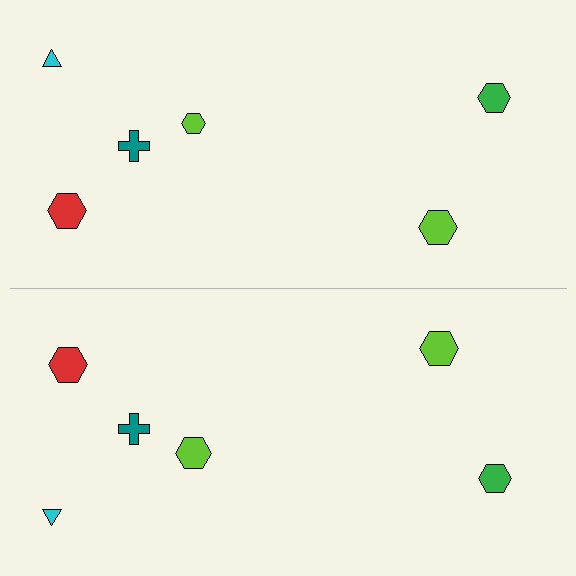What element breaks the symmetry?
The lime hexagon on the bottom side has a different size than its mirror counterpart.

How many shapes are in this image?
There are 12 shapes in this image.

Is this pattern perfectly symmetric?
No, the pattern is not perfectly symmetric. The lime hexagon on the bottom side has a different size than its mirror counterpart.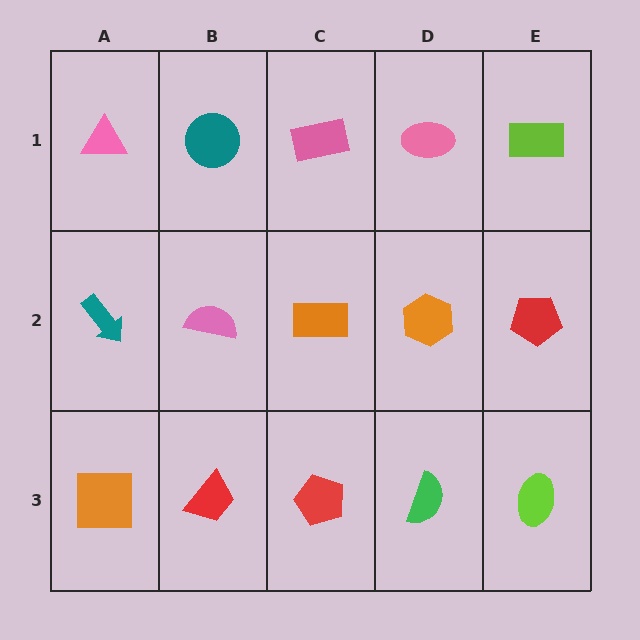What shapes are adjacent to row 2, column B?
A teal circle (row 1, column B), a red trapezoid (row 3, column B), a teal arrow (row 2, column A), an orange rectangle (row 2, column C).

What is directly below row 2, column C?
A red pentagon.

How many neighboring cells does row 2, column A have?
3.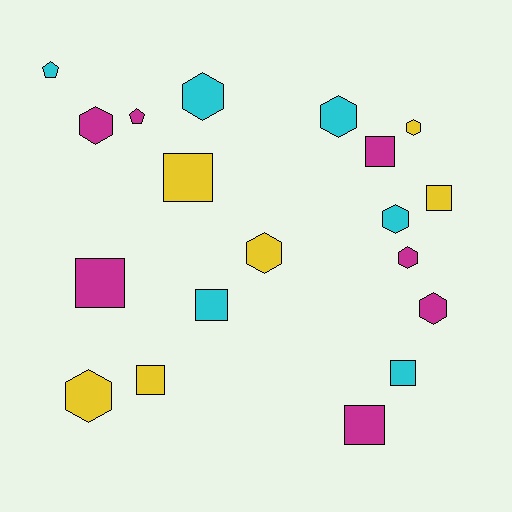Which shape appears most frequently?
Hexagon, with 9 objects.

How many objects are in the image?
There are 19 objects.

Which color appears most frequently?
Magenta, with 7 objects.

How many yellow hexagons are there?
There are 3 yellow hexagons.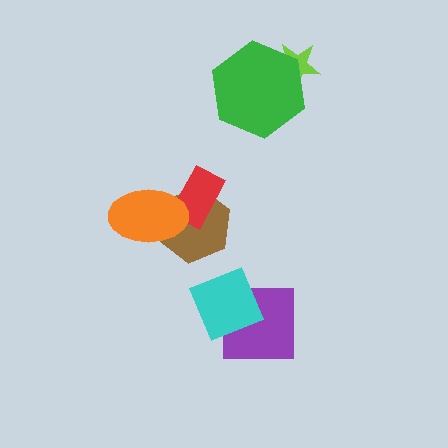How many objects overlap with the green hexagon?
1 object overlaps with the green hexagon.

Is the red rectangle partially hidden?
Yes, it is partially covered by another shape.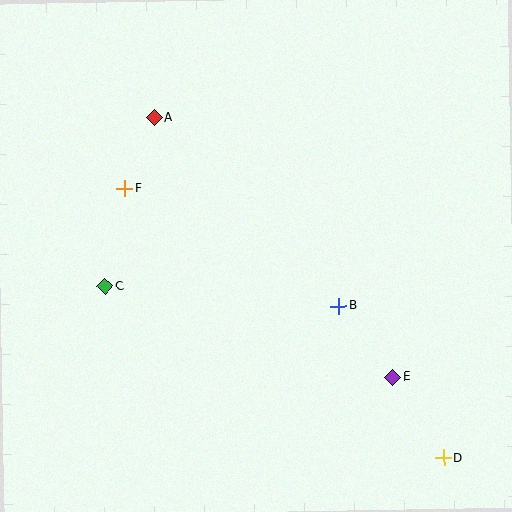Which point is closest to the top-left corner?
Point A is closest to the top-left corner.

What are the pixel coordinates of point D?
Point D is at (444, 458).